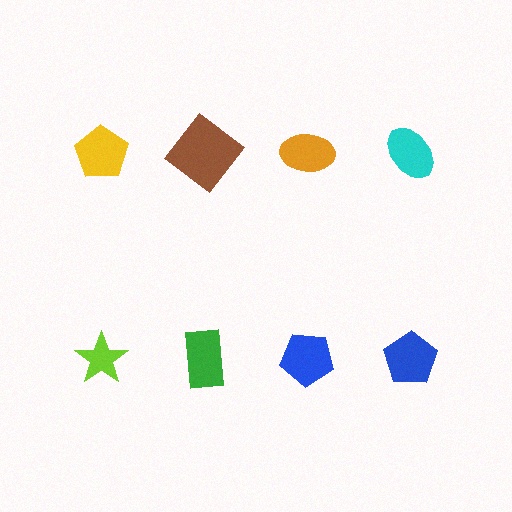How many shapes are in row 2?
4 shapes.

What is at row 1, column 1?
A yellow pentagon.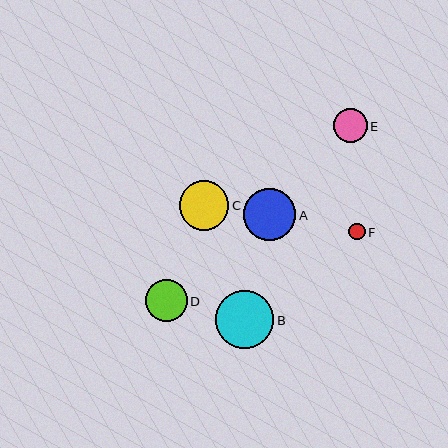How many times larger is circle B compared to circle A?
Circle B is approximately 1.1 times the size of circle A.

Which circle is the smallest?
Circle F is the smallest with a size of approximately 17 pixels.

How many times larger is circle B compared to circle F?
Circle B is approximately 3.5 times the size of circle F.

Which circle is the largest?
Circle B is the largest with a size of approximately 58 pixels.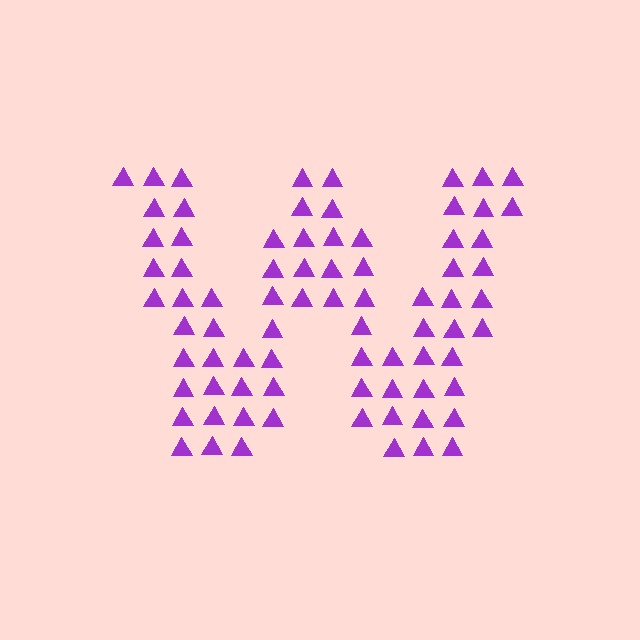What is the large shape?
The large shape is the letter W.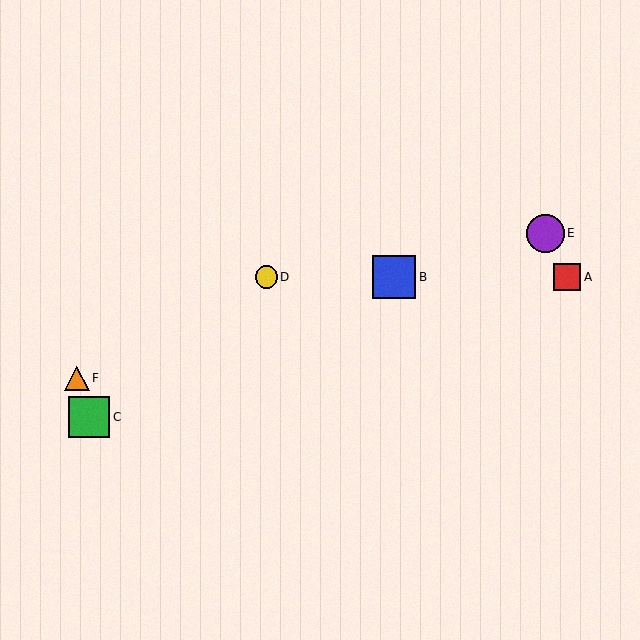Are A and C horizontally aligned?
No, A is at y≈277 and C is at y≈417.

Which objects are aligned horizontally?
Objects A, B, D are aligned horizontally.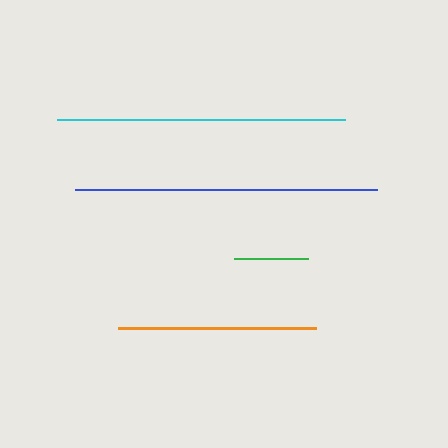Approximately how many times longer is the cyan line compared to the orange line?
The cyan line is approximately 1.5 times the length of the orange line.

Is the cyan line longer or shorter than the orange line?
The cyan line is longer than the orange line.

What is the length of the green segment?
The green segment is approximately 74 pixels long.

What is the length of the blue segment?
The blue segment is approximately 302 pixels long.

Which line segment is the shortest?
The green line is the shortest at approximately 74 pixels.